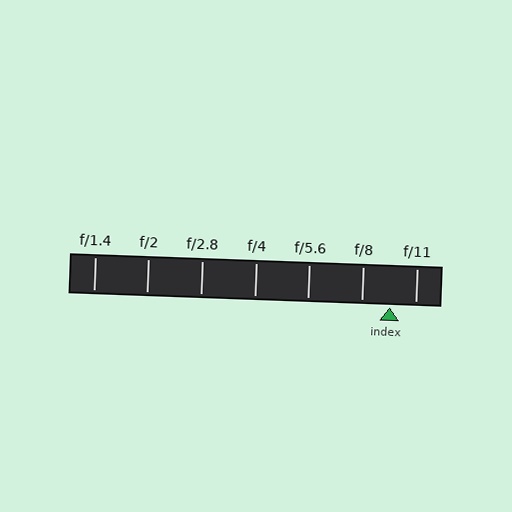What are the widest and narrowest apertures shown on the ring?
The widest aperture shown is f/1.4 and the narrowest is f/11.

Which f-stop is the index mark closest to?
The index mark is closest to f/11.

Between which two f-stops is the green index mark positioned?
The index mark is between f/8 and f/11.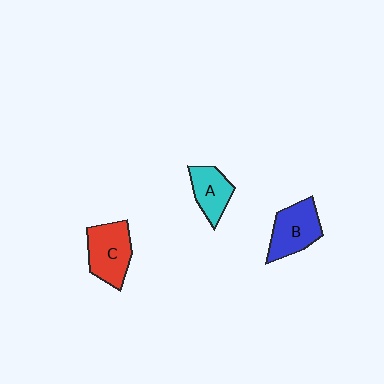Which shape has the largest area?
Shape C (red).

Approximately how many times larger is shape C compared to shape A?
Approximately 1.4 times.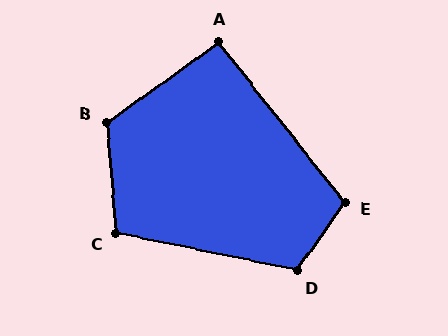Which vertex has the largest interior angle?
B, at approximately 121 degrees.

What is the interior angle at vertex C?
Approximately 107 degrees (obtuse).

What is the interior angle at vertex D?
Approximately 114 degrees (obtuse).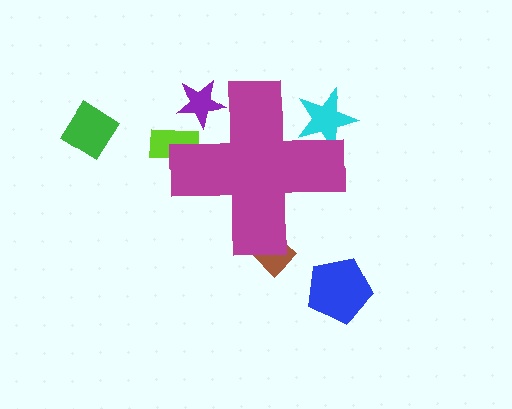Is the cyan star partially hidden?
Yes, the cyan star is partially hidden behind the magenta cross.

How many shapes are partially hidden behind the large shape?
4 shapes are partially hidden.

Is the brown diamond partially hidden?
Yes, the brown diamond is partially hidden behind the magenta cross.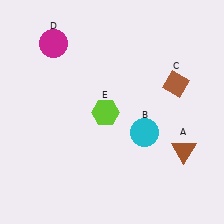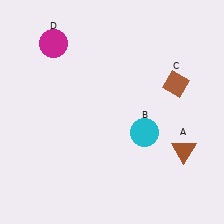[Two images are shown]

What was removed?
The lime hexagon (E) was removed in Image 2.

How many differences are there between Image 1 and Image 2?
There is 1 difference between the two images.